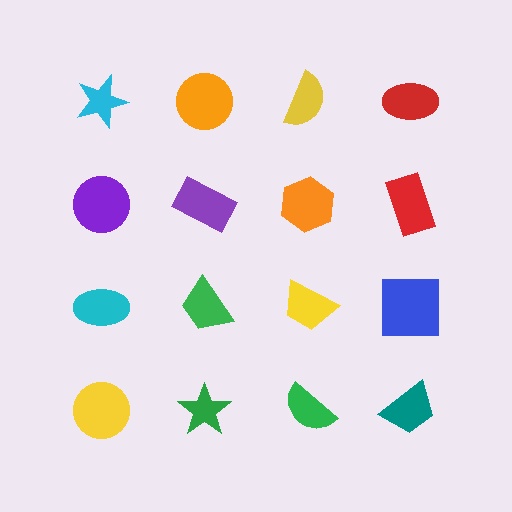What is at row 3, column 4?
A blue square.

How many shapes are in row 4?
4 shapes.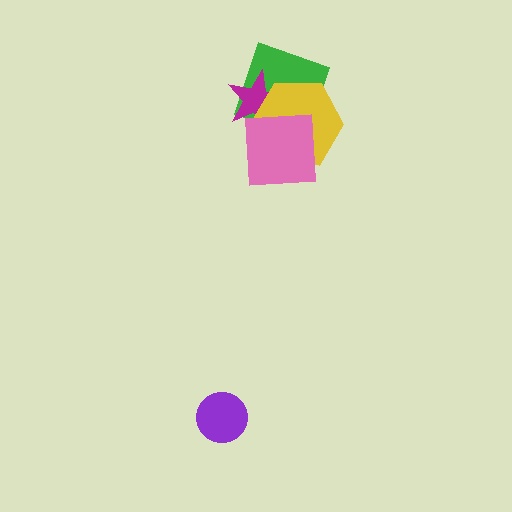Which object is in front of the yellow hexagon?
The pink square is in front of the yellow hexagon.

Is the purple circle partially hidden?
No, no other shape covers it.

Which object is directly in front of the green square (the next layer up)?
The magenta star is directly in front of the green square.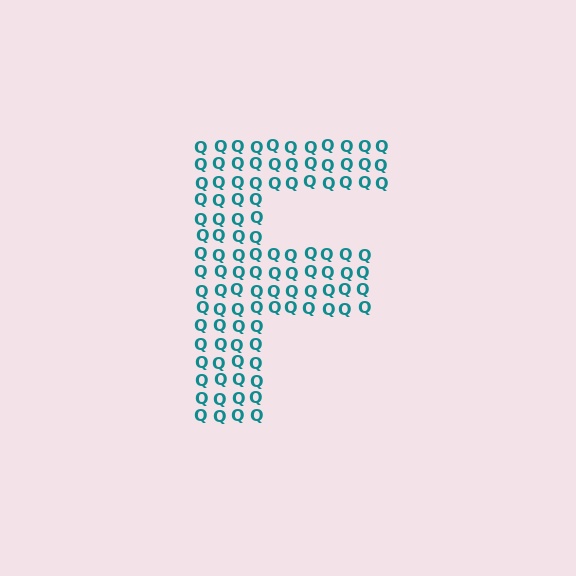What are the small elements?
The small elements are letter Q's.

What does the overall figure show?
The overall figure shows the letter F.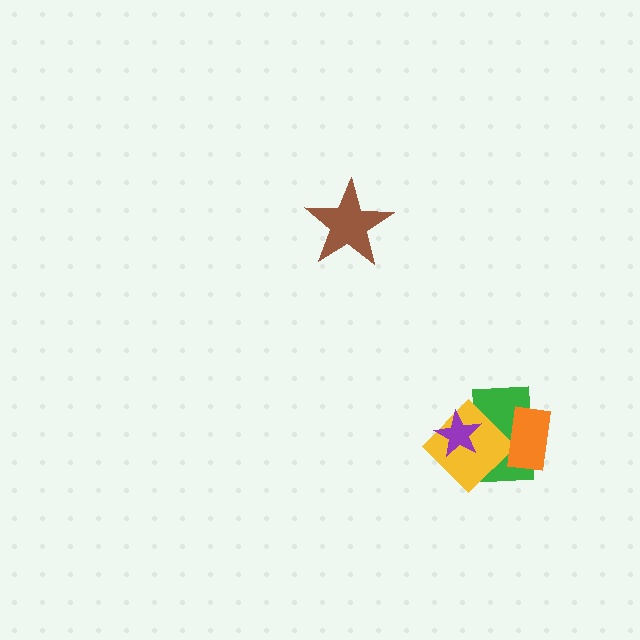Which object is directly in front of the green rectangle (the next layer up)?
The yellow diamond is directly in front of the green rectangle.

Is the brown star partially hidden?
No, no other shape covers it.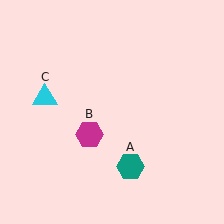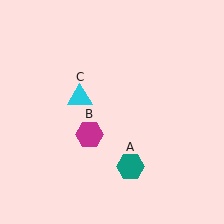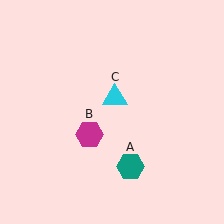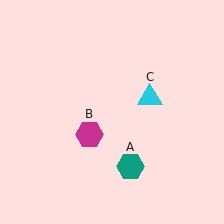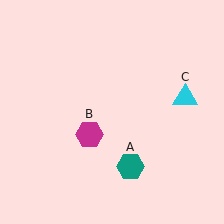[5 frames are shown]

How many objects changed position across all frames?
1 object changed position: cyan triangle (object C).